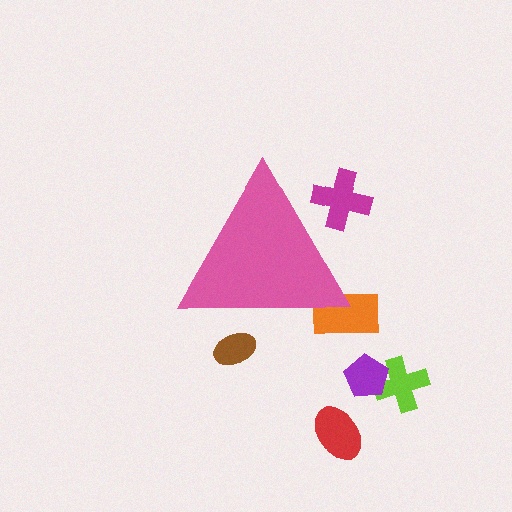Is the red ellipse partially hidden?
No, the red ellipse is fully visible.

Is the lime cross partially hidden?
No, the lime cross is fully visible.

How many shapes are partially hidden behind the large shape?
3 shapes are partially hidden.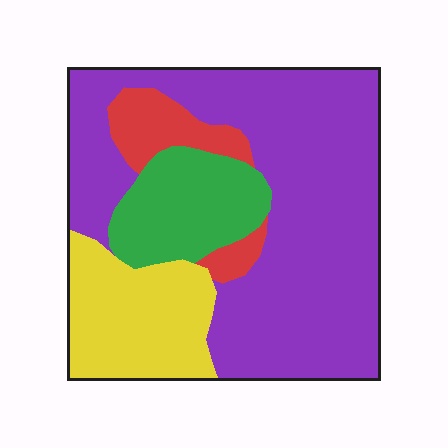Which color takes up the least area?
Red, at roughly 10%.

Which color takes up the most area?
Purple, at roughly 60%.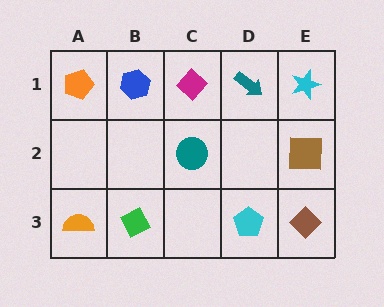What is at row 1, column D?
A teal arrow.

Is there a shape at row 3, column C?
No, that cell is empty.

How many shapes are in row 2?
2 shapes.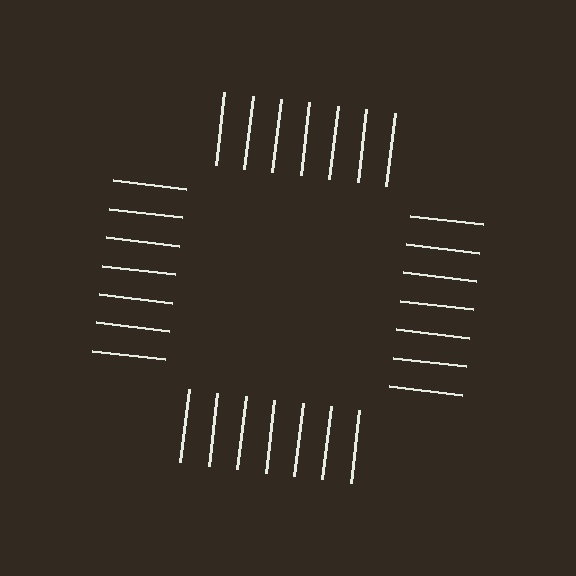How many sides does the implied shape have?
4 sides — the line-ends trace a square.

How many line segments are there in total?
28 — 7 along each of the 4 edges.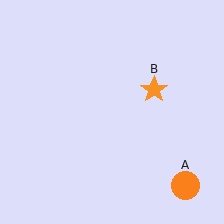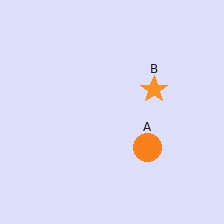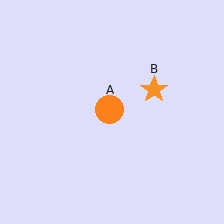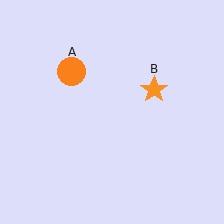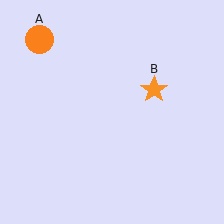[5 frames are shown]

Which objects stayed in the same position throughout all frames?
Orange star (object B) remained stationary.